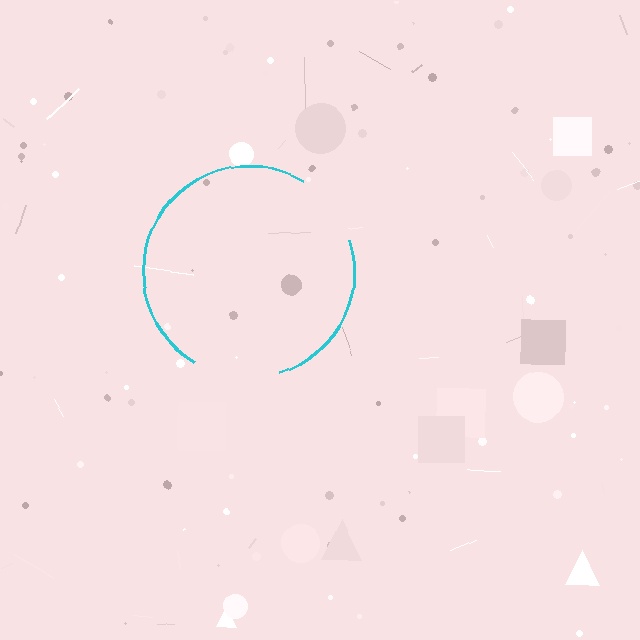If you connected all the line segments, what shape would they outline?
They would outline a circle.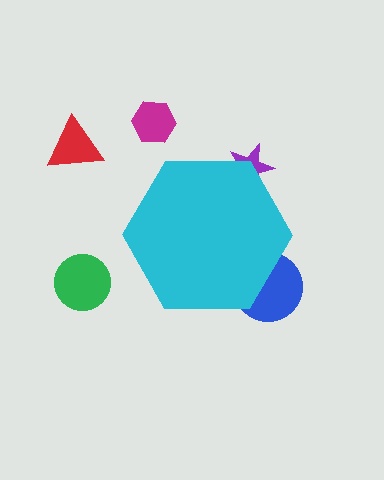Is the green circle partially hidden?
No, the green circle is fully visible.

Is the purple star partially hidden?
Yes, the purple star is partially hidden behind the cyan hexagon.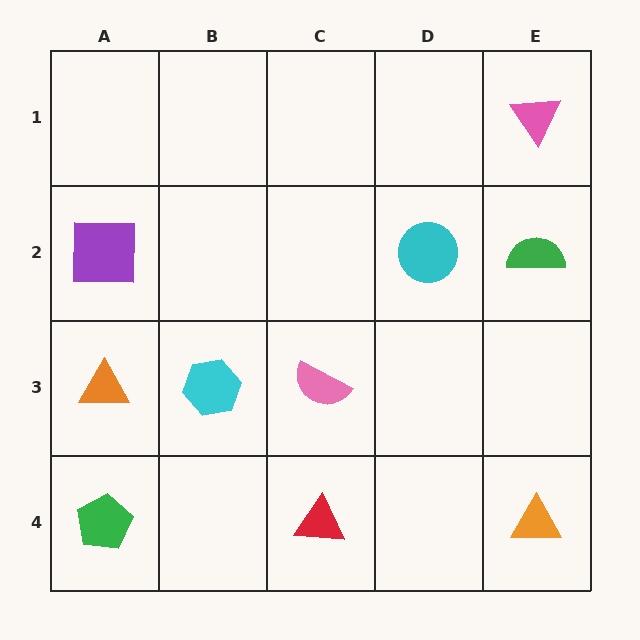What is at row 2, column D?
A cyan circle.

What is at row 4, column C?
A red triangle.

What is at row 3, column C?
A pink semicircle.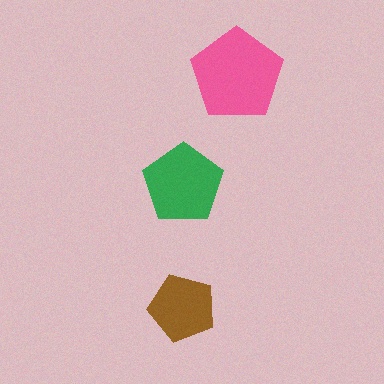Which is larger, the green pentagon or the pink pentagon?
The pink one.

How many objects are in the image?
There are 3 objects in the image.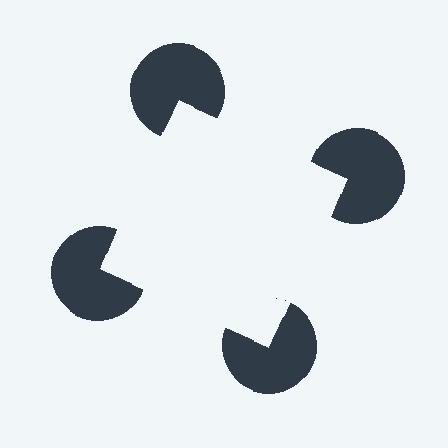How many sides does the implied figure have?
4 sides.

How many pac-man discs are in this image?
There are 4 — one at each vertex of the illusory square.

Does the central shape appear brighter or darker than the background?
It typically appears slightly brighter than the background, even though no actual brightness change is drawn.